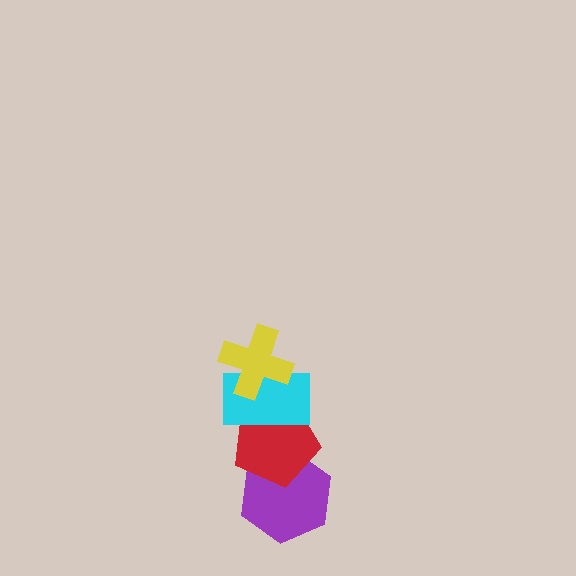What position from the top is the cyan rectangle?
The cyan rectangle is 2nd from the top.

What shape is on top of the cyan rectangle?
The yellow cross is on top of the cyan rectangle.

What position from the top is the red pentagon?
The red pentagon is 3rd from the top.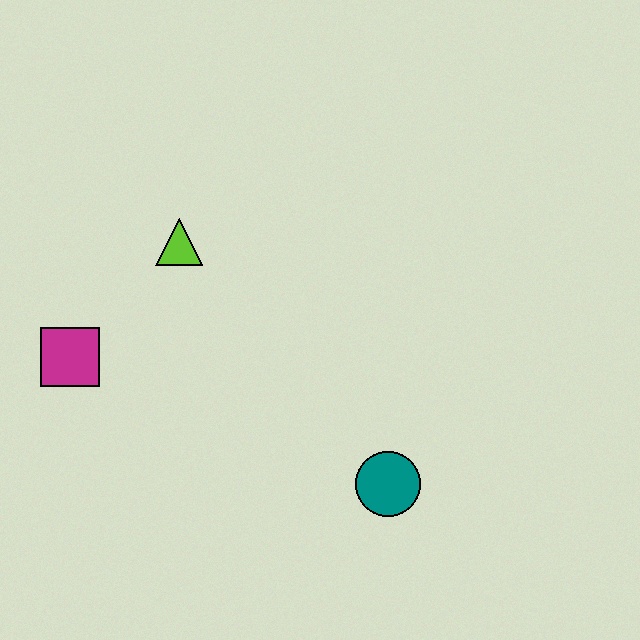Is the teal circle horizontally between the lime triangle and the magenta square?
No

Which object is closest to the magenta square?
The lime triangle is closest to the magenta square.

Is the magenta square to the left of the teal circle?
Yes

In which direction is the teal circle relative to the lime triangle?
The teal circle is below the lime triangle.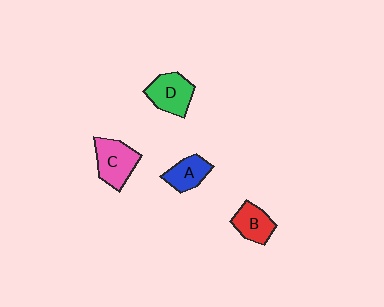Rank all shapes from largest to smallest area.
From largest to smallest: C (pink), D (green), B (red), A (blue).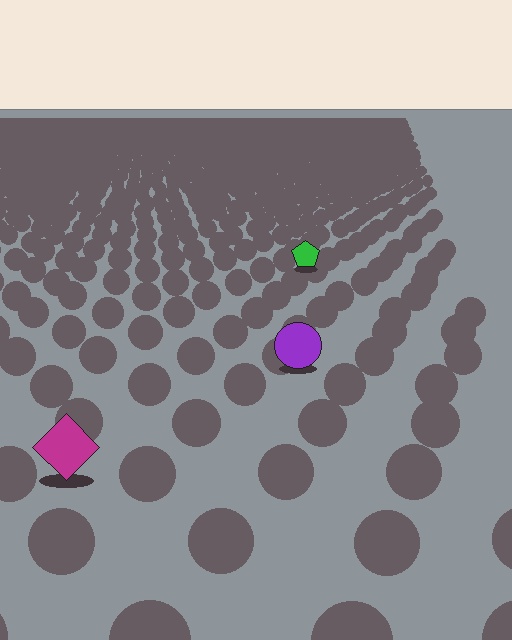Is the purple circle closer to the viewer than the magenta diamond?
No. The magenta diamond is closer — you can tell from the texture gradient: the ground texture is coarser near it.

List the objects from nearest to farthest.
From nearest to farthest: the magenta diamond, the purple circle, the green pentagon.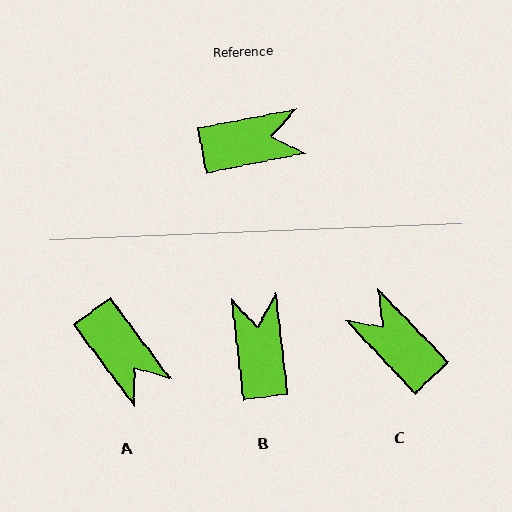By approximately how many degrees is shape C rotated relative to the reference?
Approximately 123 degrees counter-clockwise.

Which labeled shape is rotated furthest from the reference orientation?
C, about 123 degrees away.